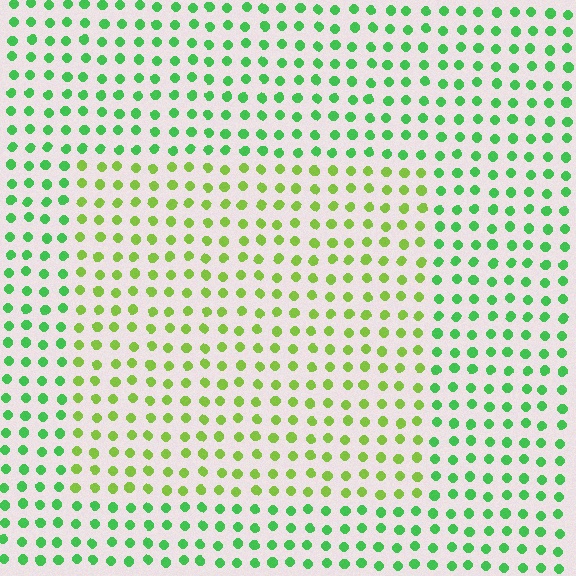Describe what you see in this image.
The image is filled with small green elements in a uniform arrangement. A rectangle-shaped region is visible where the elements are tinted to a slightly different hue, forming a subtle color boundary.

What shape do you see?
I see a rectangle.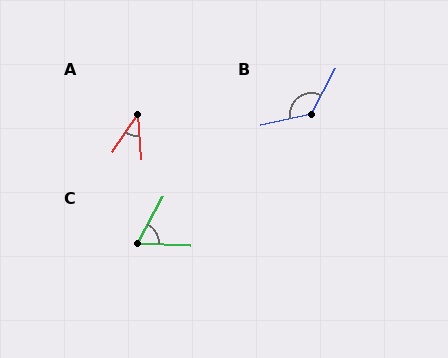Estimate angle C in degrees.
Approximately 64 degrees.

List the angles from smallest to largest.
A (38°), C (64°), B (131°).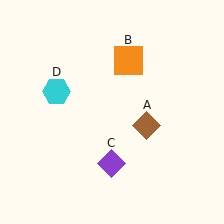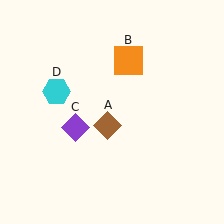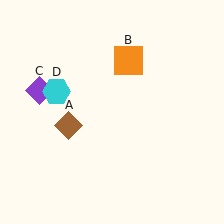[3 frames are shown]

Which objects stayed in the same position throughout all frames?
Orange square (object B) and cyan hexagon (object D) remained stationary.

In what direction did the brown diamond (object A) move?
The brown diamond (object A) moved left.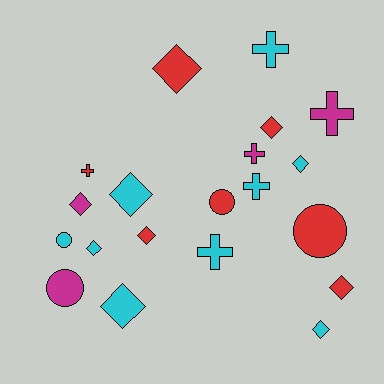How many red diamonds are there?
There are 4 red diamonds.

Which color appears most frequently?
Cyan, with 9 objects.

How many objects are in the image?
There are 20 objects.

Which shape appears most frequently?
Diamond, with 10 objects.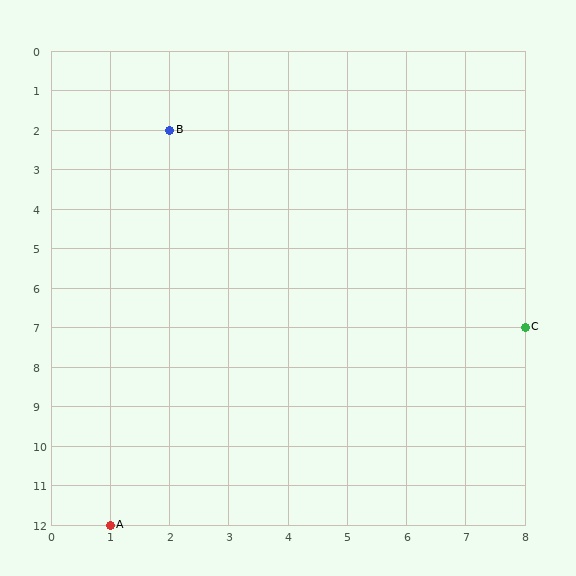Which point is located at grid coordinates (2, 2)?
Point B is at (2, 2).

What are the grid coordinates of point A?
Point A is at grid coordinates (1, 12).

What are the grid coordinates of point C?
Point C is at grid coordinates (8, 7).